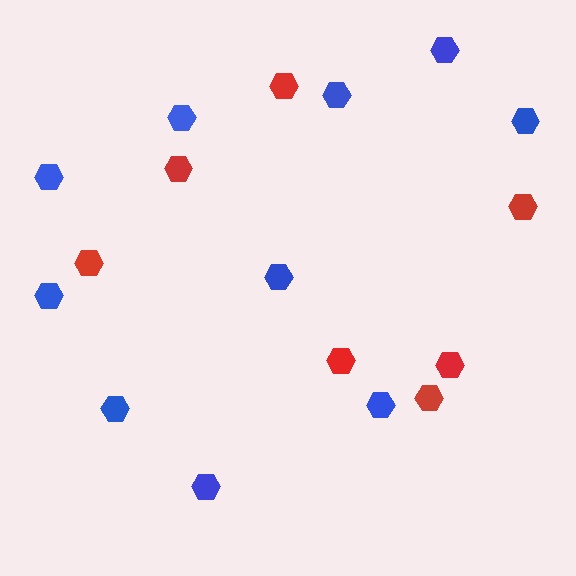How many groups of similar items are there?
There are 2 groups: one group of blue hexagons (10) and one group of red hexagons (7).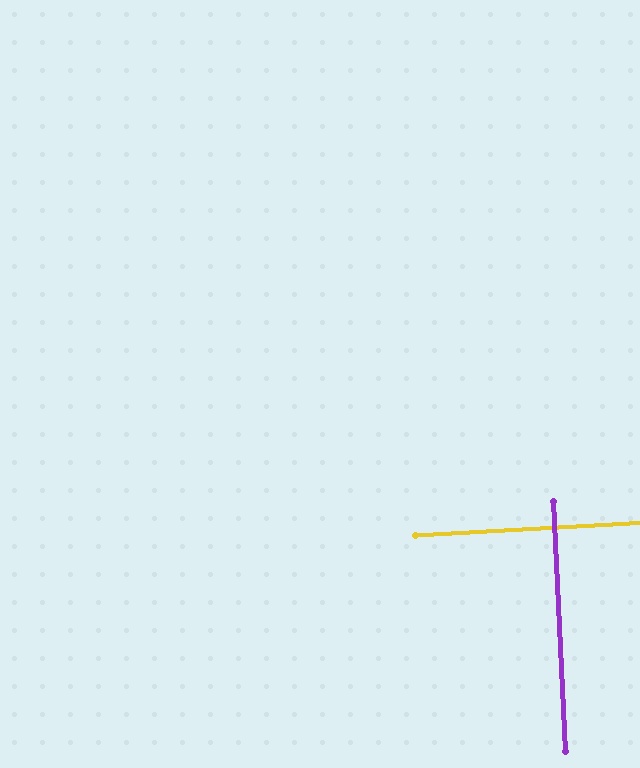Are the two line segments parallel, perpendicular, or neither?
Perpendicular — they meet at approximately 89°.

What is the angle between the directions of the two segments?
Approximately 89 degrees.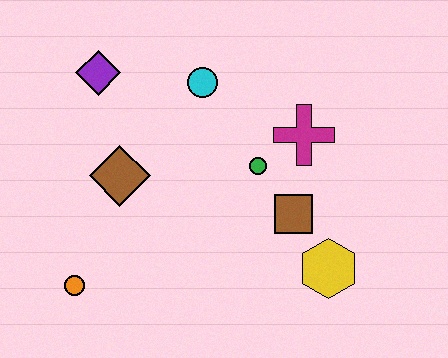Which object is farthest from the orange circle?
The magenta cross is farthest from the orange circle.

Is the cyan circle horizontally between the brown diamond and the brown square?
Yes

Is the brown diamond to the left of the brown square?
Yes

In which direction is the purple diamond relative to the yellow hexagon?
The purple diamond is to the left of the yellow hexagon.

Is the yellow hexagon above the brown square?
No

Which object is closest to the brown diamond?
The purple diamond is closest to the brown diamond.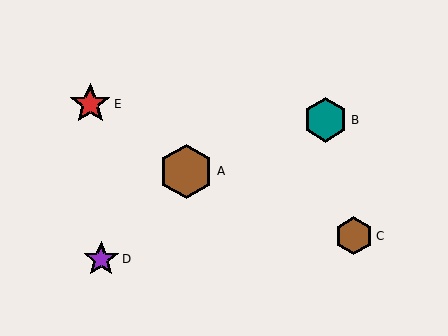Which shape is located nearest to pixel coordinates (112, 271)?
The purple star (labeled D) at (101, 259) is nearest to that location.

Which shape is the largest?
The brown hexagon (labeled A) is the largest.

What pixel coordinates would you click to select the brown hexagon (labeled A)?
Click at (186, 171) to select the brown hexagon A.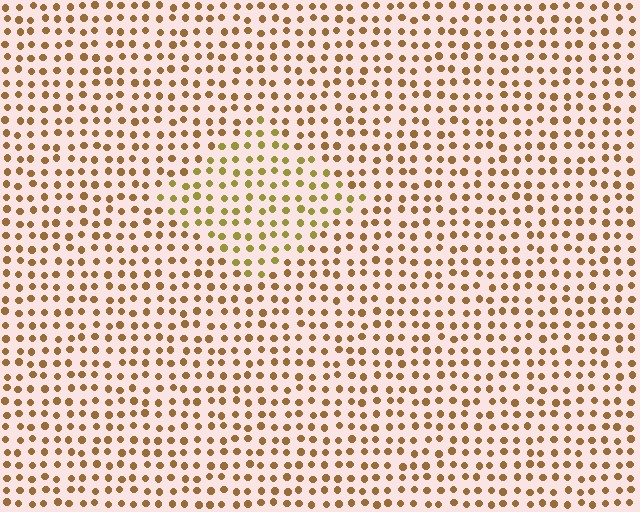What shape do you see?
I see a diamond.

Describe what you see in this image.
The image is filled with small brown elements in a uniform arrangement. A diamond-shaped region is visible where the elements are tinted to a slightly different hue, forming a subtle color boundary.